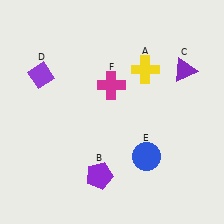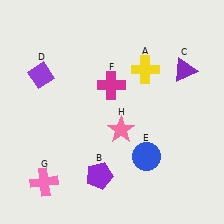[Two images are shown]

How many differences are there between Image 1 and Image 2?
There are 2 differences between the two images.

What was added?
A pink cross (G), a pink star (H) were added in Image 2.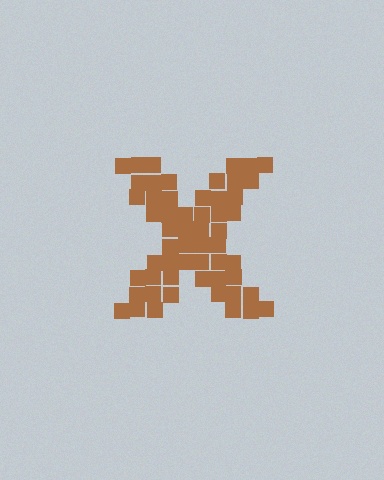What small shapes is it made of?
It is made of small squares.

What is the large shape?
The large shape is the letter X.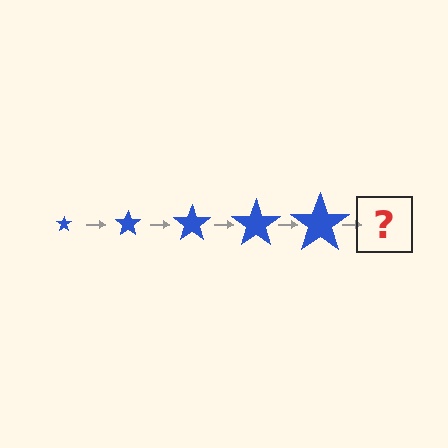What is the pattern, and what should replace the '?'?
The pattern is that the star gets progressively larger each step. The '?' should be a blue star, larger than the previous one.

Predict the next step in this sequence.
The next step is a blue star, larger than the previous one.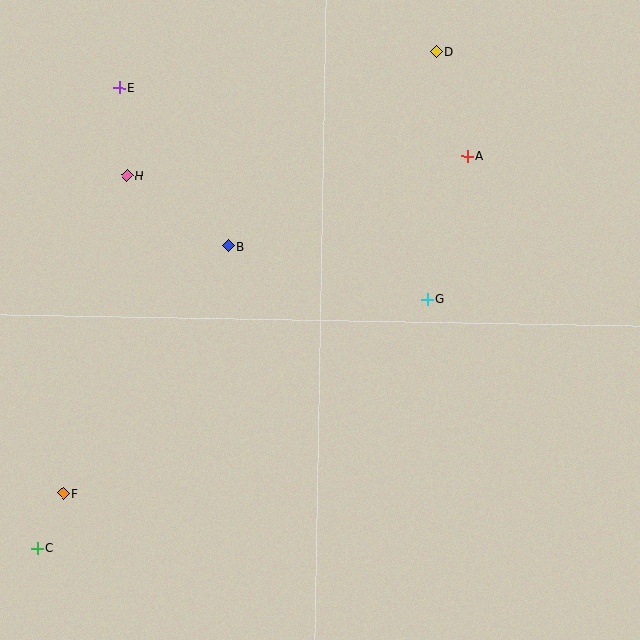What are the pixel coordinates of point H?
Point H is at (127, 175).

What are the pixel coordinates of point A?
Point A is at (467, 156).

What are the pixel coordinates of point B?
Point B is at (229, 246).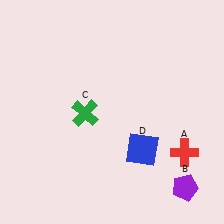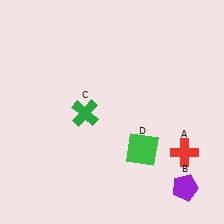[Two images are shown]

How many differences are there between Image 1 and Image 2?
There is 1 difference between the two images.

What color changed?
The square (D) changed from blue in Image 1 to green in Image 2.